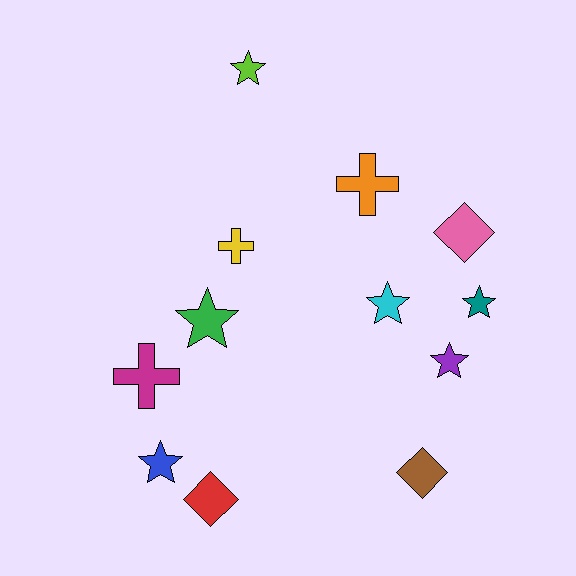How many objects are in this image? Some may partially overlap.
There are 12 objects.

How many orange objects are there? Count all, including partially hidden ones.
There is 1 orange object.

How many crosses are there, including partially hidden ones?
There are 3 crosses.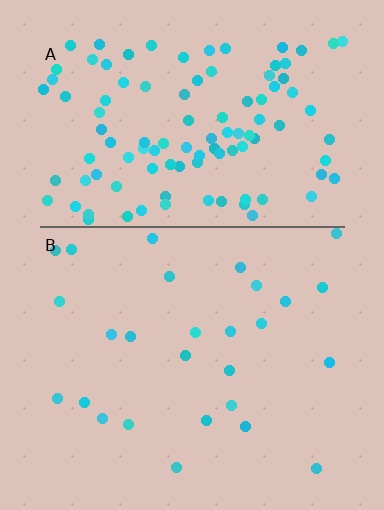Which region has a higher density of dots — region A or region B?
A (the top).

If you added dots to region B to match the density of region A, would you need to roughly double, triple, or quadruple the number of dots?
Approximately quadruple.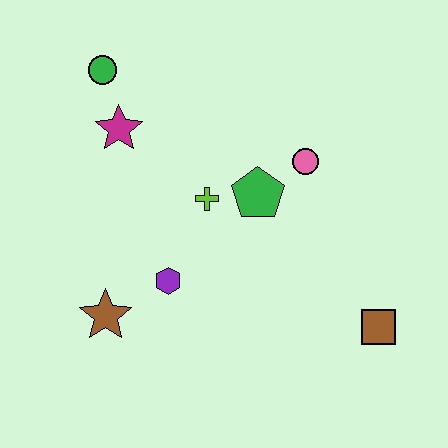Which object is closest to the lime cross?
The green pentagon is closest to the lime cross.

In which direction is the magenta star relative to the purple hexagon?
The magenta star is above the purple hexagon.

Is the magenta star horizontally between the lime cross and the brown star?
Yes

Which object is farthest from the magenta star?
The brown square is farthest from the magenta star.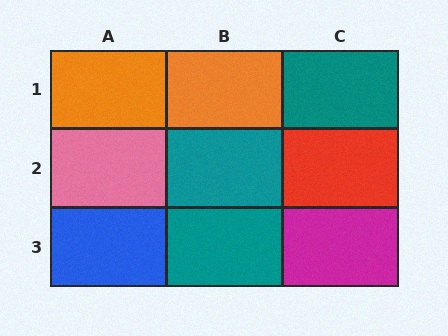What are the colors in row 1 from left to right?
Orange, orange, teal.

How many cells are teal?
3 cells are teal.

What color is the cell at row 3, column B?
Teal.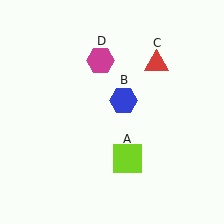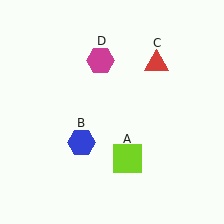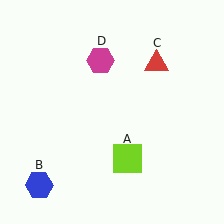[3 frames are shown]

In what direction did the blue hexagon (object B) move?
The blue hexagon (object B) moved down and to the left.